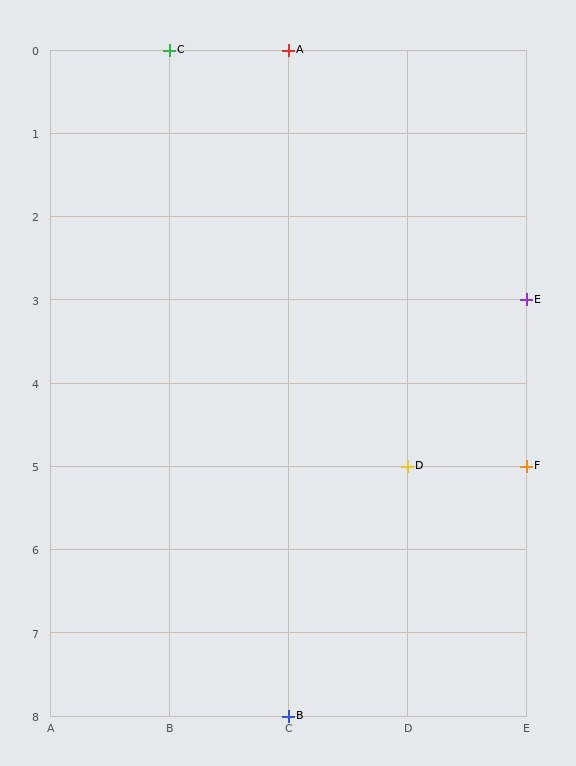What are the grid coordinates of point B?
Point B is at grid coordinates (C, 8).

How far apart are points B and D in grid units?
Points B and D are 1 column and 3 rows apart (about 3.2 grid units diagonally).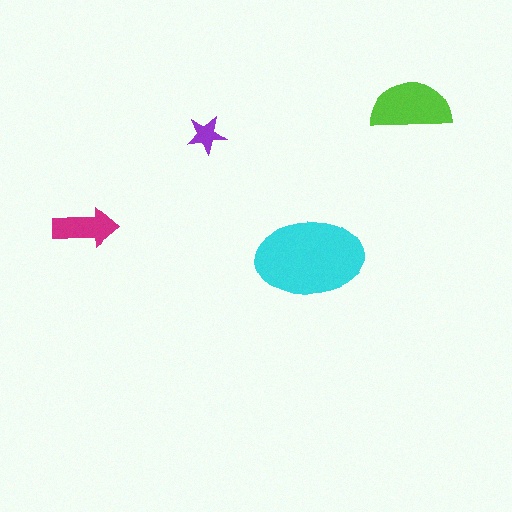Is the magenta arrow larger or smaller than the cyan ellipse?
Smaller.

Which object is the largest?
The cyan ellipse.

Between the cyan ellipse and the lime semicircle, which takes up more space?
The cyan ellipse.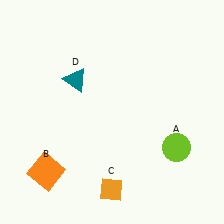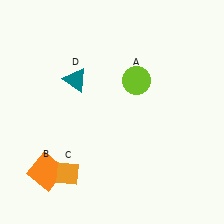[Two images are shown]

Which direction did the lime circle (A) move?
The lime circle (A) moved up.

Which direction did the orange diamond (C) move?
The orange diamond (C) moved left.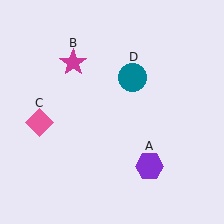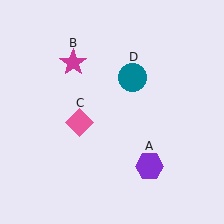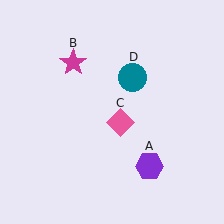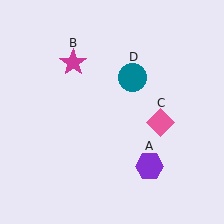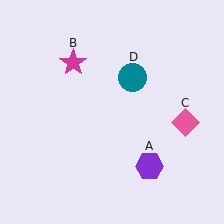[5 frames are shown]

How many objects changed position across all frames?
1 object changed position: pink diamond (object C).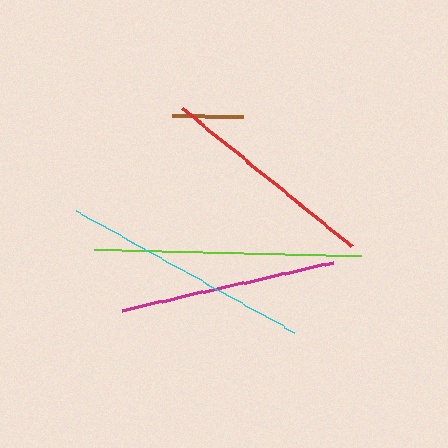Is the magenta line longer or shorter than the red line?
The red line is longer than the magenta line.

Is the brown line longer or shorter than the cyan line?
The cyan line is longer than the brown line.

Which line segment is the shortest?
The brown line is the shortest at approximately 71 pixels.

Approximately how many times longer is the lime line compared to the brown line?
The lime line is approximately 3.8 times the length of the brown line.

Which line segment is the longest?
The lime line is the longest at approximately 267 pixels.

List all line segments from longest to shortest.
From longest to shortest: lime, cyan, red, magenta, brown.